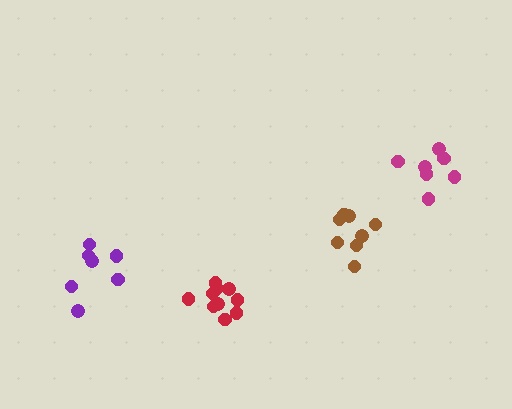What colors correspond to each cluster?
The clusters are colored: purple, magenta, brown, red.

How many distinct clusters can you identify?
There are 4 distinct clusters.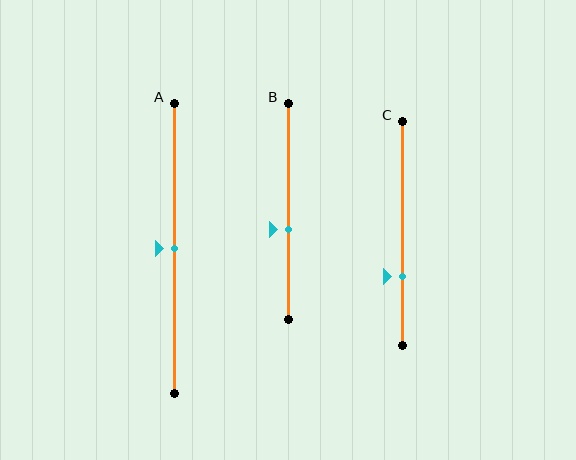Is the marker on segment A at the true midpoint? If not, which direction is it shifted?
Yes, the marker on segment A is at the true midpoint.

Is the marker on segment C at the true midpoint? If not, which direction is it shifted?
No, the marker on segment C is shifted downward by about 19% of the segment length.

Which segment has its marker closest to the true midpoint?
Segment A has its marker closest to the true midpoint.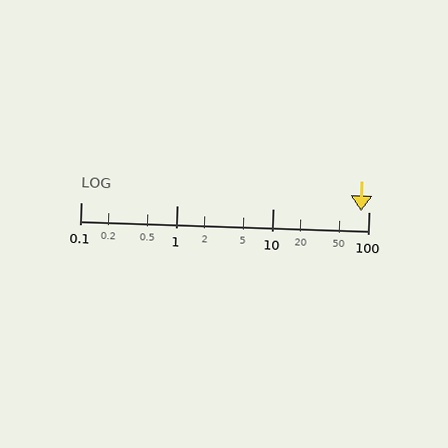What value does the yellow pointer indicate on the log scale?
The pointer indicates approximately 83.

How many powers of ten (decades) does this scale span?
The scale spans 3 decades, from 0.1 to 100.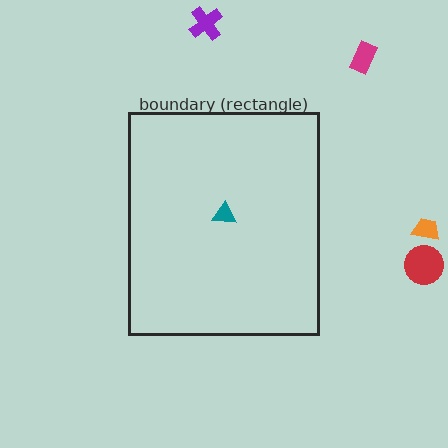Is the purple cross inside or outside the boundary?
Outside.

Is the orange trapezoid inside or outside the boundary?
Outside.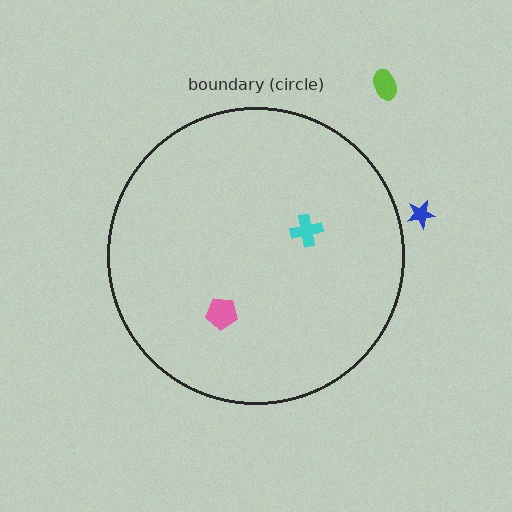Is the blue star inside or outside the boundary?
Outside.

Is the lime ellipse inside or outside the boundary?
Outside.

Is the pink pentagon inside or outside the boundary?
Inside.